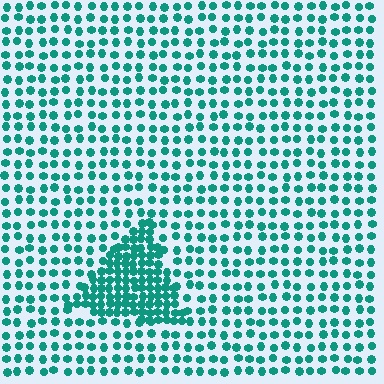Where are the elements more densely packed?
The elements are more densely packed inside the triangle boundary.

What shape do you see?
I see a triangle.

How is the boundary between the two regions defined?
The boundary is defined by a change in element density (approximately 2.2x ratio). All elements are the same color, size, and shape.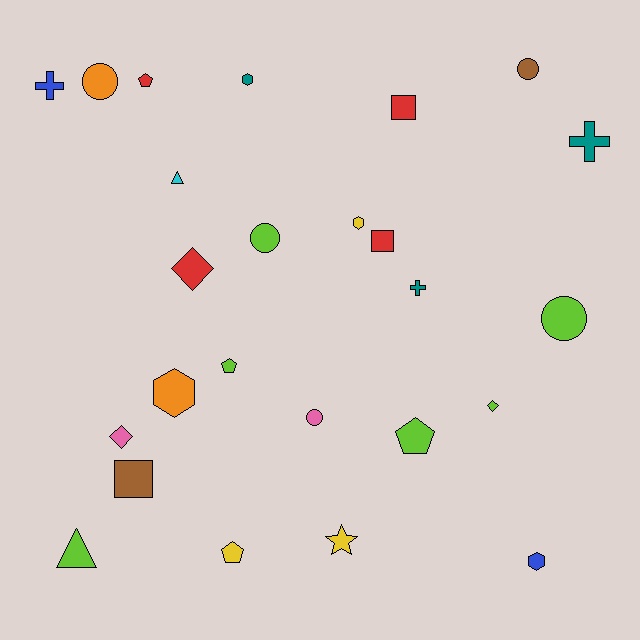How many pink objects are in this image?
There are 2 pink objects.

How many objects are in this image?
There are 25 objects.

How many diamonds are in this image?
There are 3 diamonds.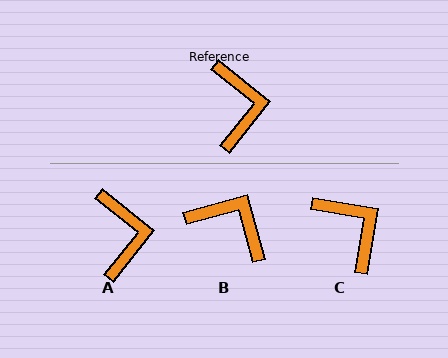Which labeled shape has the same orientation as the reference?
A.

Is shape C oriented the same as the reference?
No, it is off by about 29 degrees.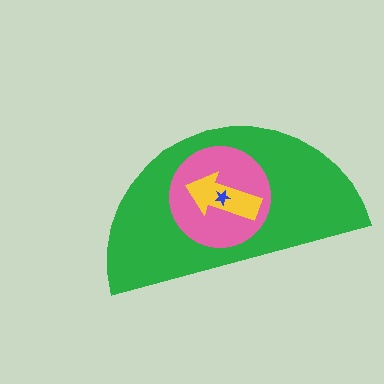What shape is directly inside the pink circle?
The yellow arrow.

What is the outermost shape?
The green semicircle.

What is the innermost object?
The blue star.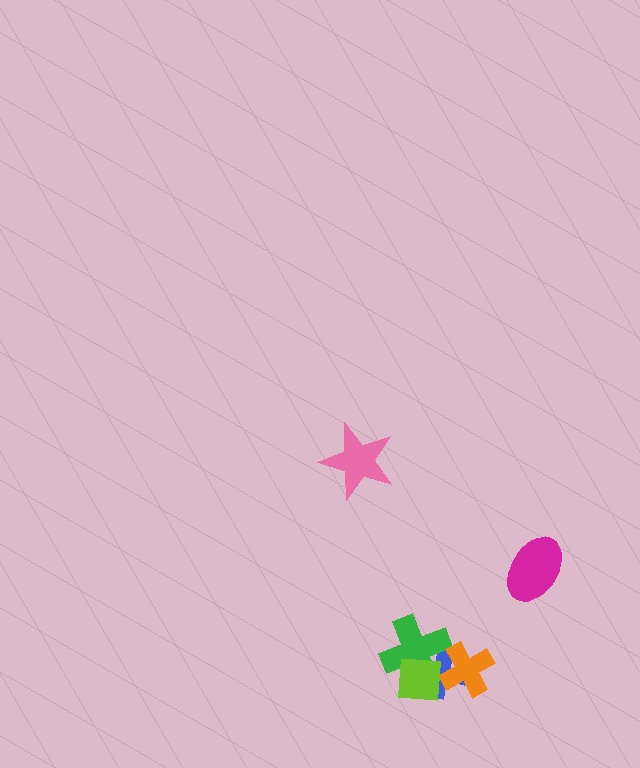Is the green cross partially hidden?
Yes, it is partially covered by another shape.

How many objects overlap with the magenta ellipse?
0 objects overlap with the magenta ellipse.